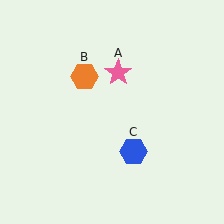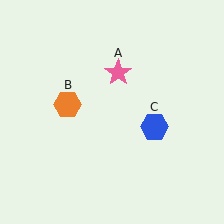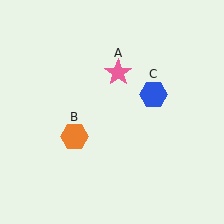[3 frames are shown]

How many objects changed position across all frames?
2 objects changed position: orange hexagon (object B), blue hexagon (object C).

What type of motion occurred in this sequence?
The orange hexagon (object B), blue hexagon (object C) rotated counterclockwise around the center of the scene.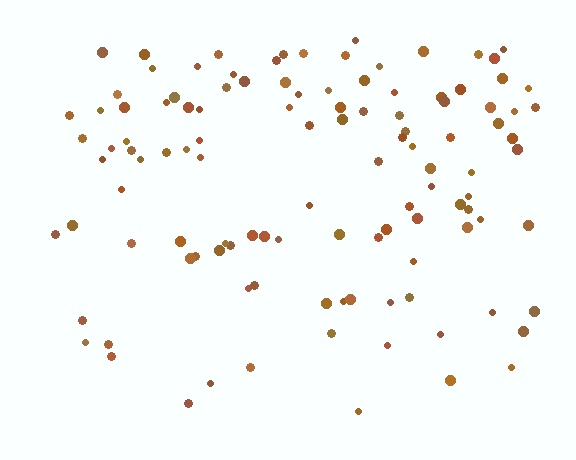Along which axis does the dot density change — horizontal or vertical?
Vertical.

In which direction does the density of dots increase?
From bottom to top, with the top side densest.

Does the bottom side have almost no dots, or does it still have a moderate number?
Still a moderate number, just noticeably fewer than the top.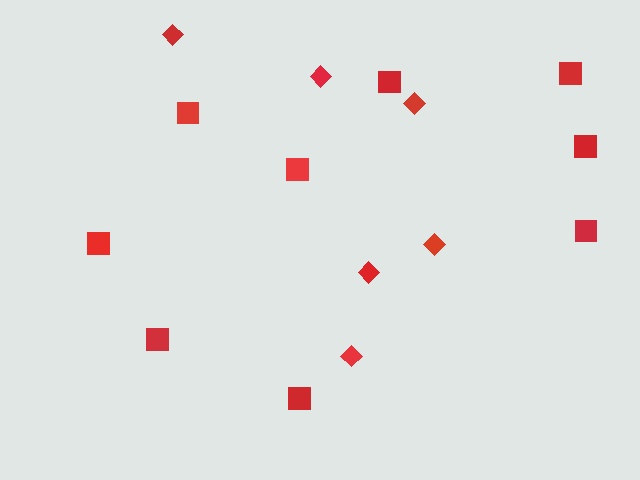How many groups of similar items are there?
There are 2 groups: one group of squares (9) and one group of diamonds (6).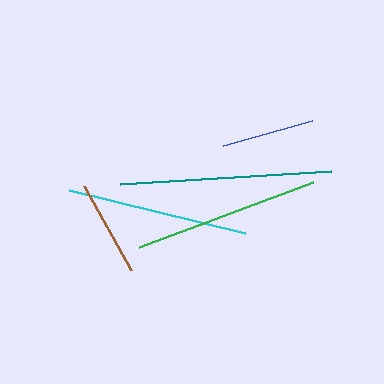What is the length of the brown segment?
The brown segment is approximately 96 pixels long.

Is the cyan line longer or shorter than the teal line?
The teal line is longer than the cyan line.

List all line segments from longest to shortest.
From longest to shortest: teal, green, cyan, brown, blue.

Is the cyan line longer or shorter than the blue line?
The cyan line is longer than the blue line.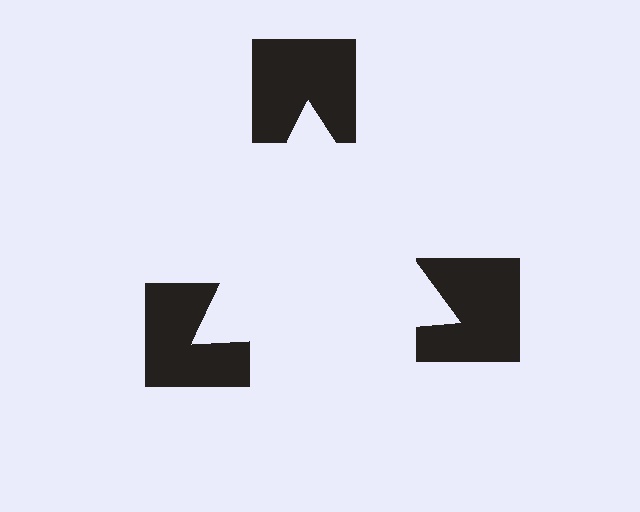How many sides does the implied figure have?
3 sides.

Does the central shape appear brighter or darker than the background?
It typically appears slightly brighter than the background, even though no actual brightness change is drawn.